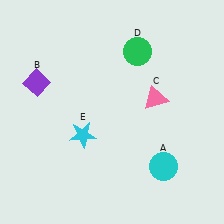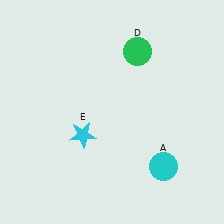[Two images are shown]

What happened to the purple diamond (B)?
The purple diamond (B) was removed in Image 2. It was in the top-left area of Image 1.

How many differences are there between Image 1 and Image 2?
There are 2 differences between the two images.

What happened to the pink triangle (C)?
The pink triangle (C) was removed in Image 2. It was in the top-right area of Image 1.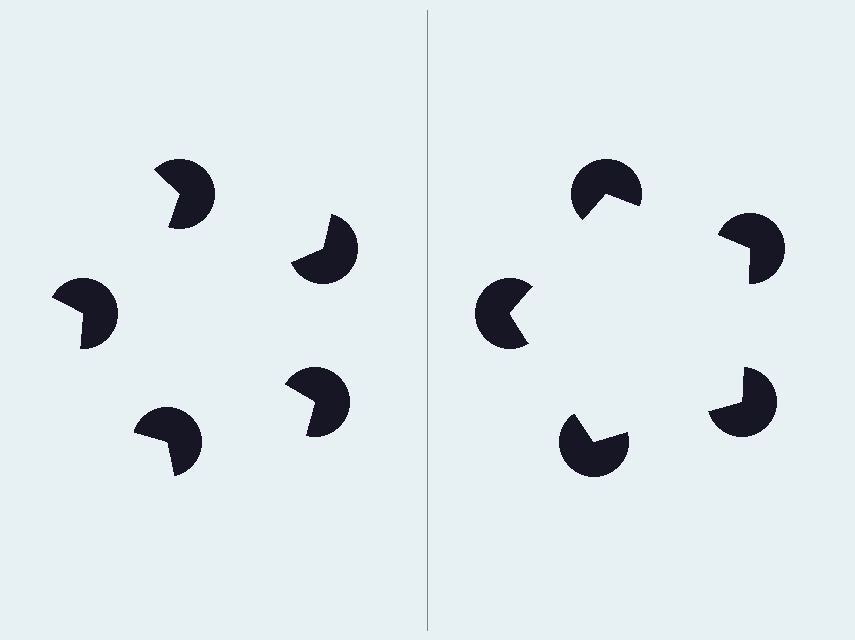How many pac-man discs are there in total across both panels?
10 — 5 on each side.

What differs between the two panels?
The pac-man discs are positioned identically on both sides; only the wedge orientations differ. On the right they align to a pentagon; on the left they are misaligned.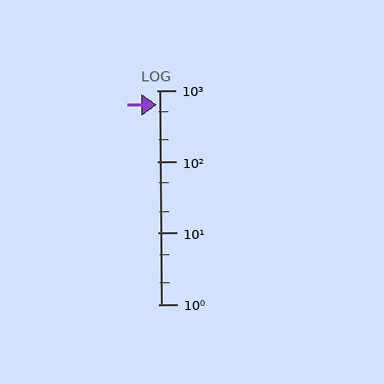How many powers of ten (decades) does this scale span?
The scale spans 3 decades, from 1 to 1000.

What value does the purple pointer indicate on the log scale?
The pointer indicates approximately 620.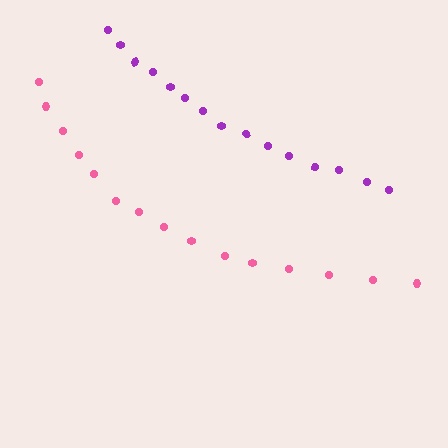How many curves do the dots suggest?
There are 2 distinct paths.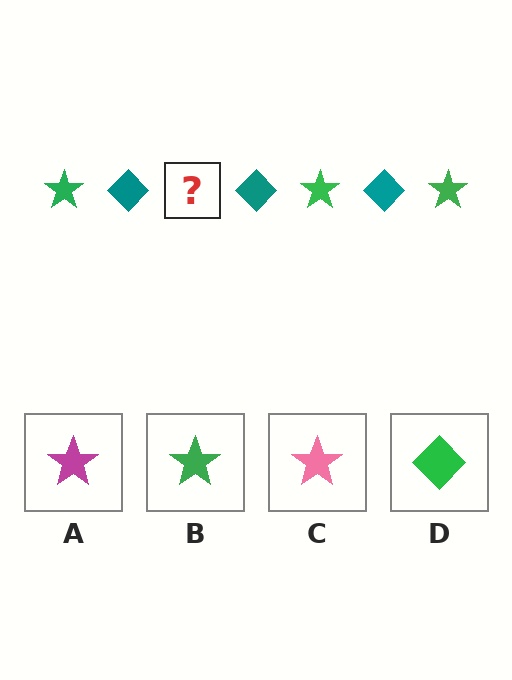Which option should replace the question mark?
Option B.